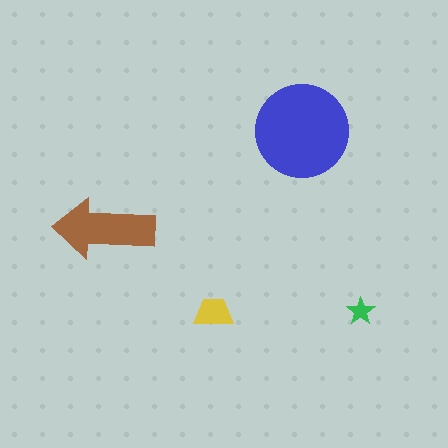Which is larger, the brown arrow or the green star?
The brown arrow.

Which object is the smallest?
The green star.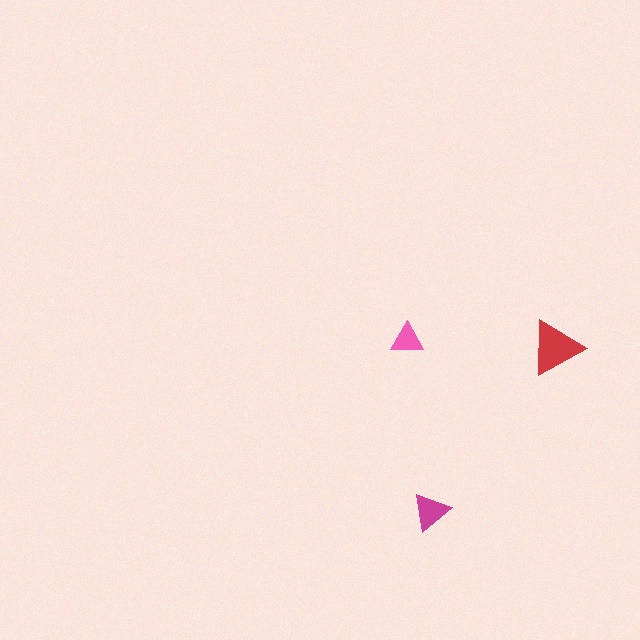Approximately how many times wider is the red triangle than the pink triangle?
About 1.5 times wider.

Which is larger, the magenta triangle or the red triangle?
The red one.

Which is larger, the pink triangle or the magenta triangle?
The magenta one.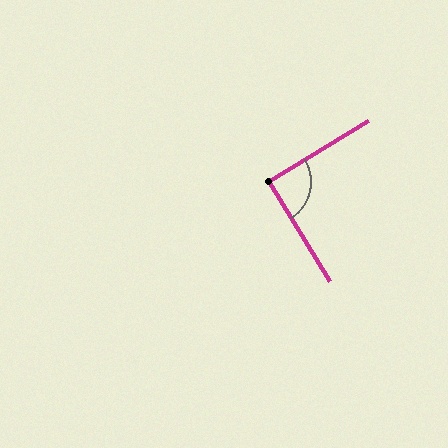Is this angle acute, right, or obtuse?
It is approximately a right angle.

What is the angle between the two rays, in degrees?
Approximately 90 degrees.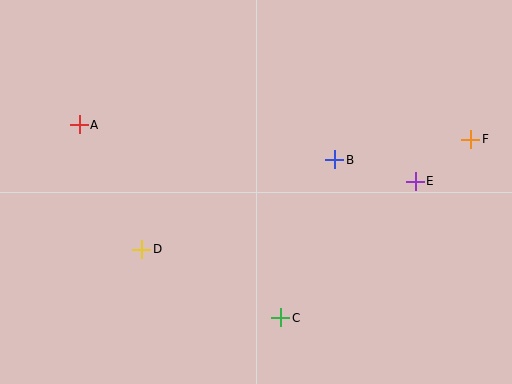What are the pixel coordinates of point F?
Point F is at (471, 139).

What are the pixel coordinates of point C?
Point C is at (281, 318).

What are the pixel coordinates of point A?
Point A is at (79, 125).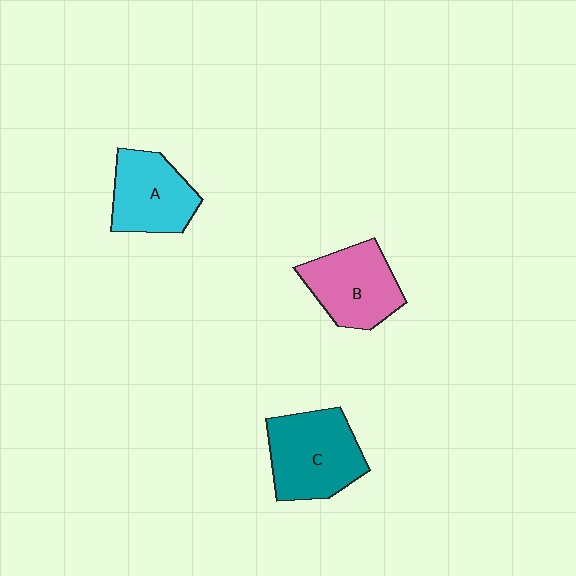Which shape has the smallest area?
Shape A (cyan).